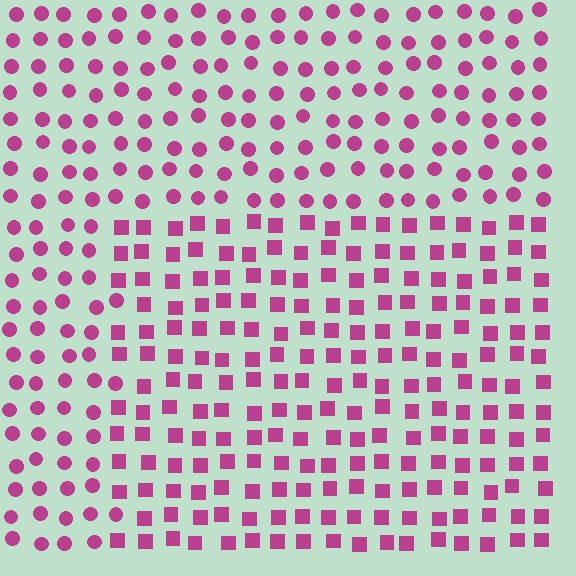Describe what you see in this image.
The image is filled with small magenta elements arranged in a uniform grid. A rectangle-shaped region contains squares, while the surrounding area contains circles. The boundary is defined purely by the change in element shape.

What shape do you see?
I see a rectangle.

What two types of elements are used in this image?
The image uses squares inside the rectangle region and circles outside it.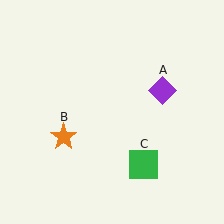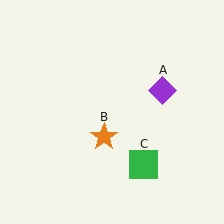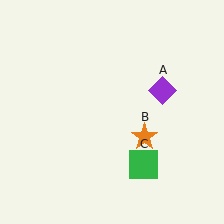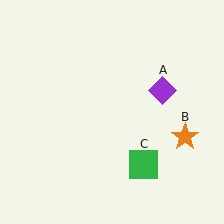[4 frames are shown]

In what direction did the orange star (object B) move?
The orange star (object B) moved right.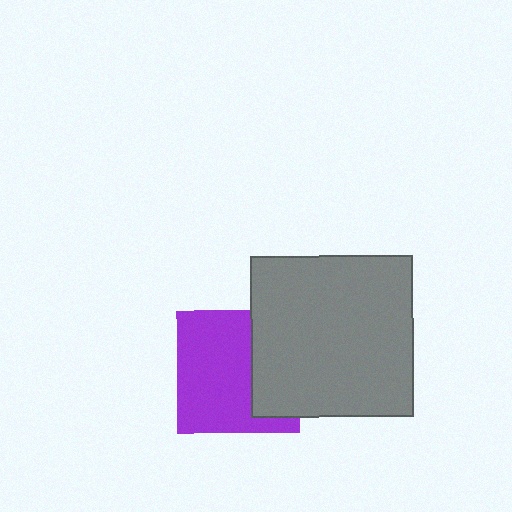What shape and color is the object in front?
The object in front is a gray square.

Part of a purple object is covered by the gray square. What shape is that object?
It is a square.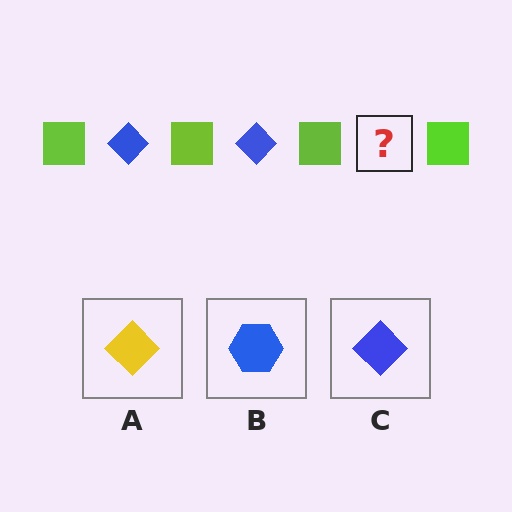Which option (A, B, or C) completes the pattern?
C.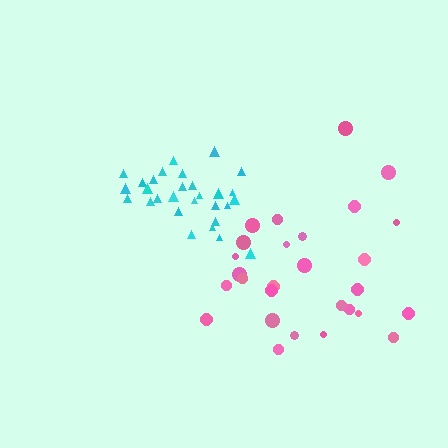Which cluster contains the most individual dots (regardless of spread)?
Cyan (29).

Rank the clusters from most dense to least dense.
cyan, pink.